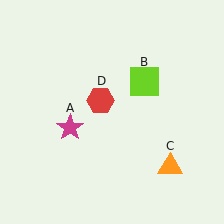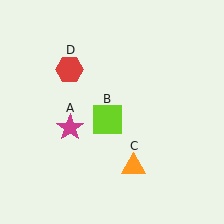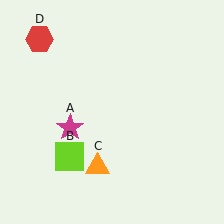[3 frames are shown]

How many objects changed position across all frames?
3 objects changed position: lime square (object B), orange triangle (object C), red hexagon (object D).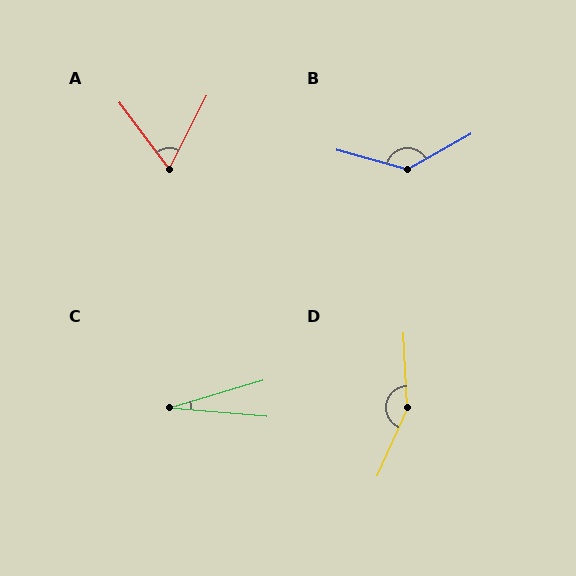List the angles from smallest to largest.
C (21°), A (63°), B (135°), D (153°).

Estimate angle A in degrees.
Approximately 63 degrees.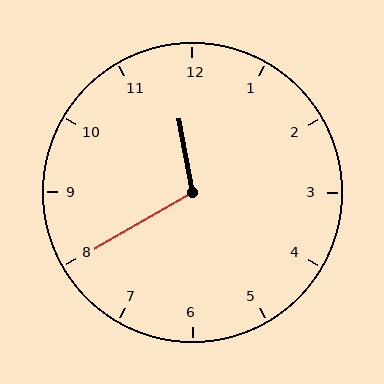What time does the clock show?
11:40.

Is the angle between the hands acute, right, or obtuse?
It is obtuse.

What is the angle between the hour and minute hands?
Approximately 110 degrees.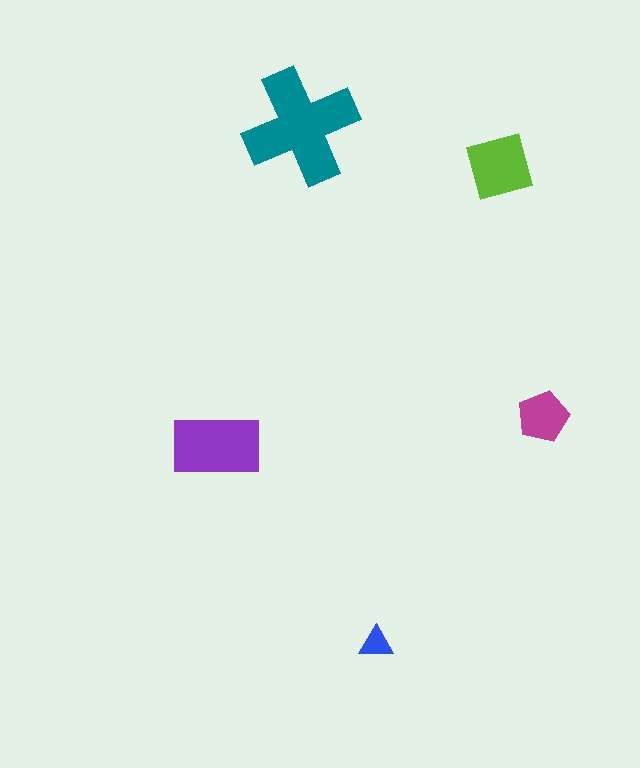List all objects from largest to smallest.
The teal cross, the purple rectangle, the lime diamond, the magenta pentagon, the blue triangle.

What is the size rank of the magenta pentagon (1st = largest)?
4th.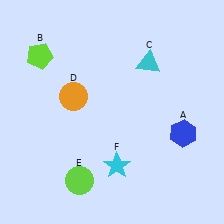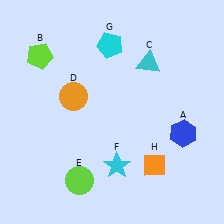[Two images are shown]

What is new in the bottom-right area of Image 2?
An orange diamond (H) was added in the bottom-right area of Image 2.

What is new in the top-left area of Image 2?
A cyan pentagon (G) was added in the top-left area of Image 2.